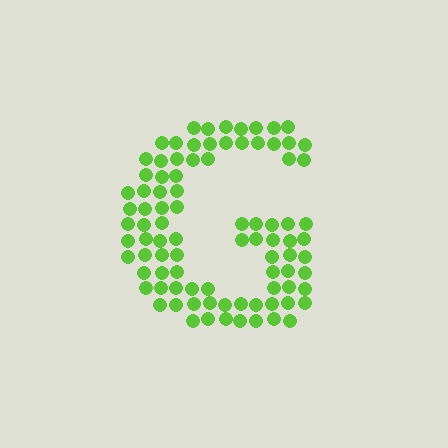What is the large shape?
The large shape is the letter G.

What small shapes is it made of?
It is made of small circles.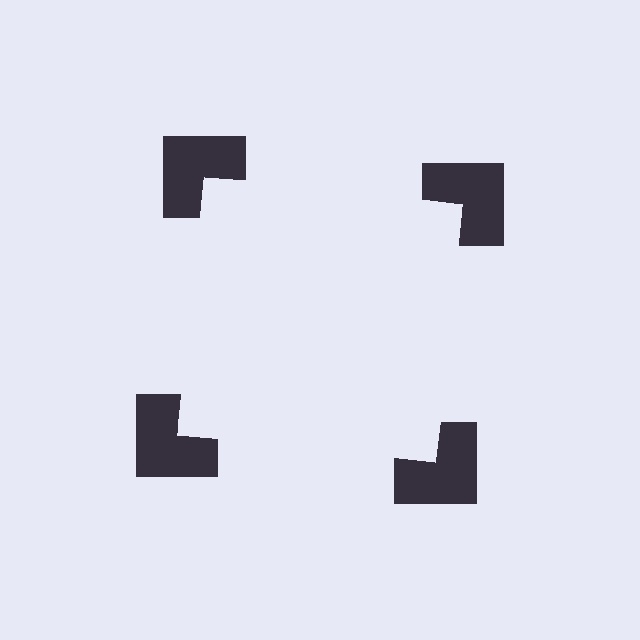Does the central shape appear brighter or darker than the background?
It typically appears slightly brighter than the background, even though no actual brightness change is drawn.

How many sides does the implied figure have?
4 sides.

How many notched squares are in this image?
There are 4 — one at each vertex of the illusory square.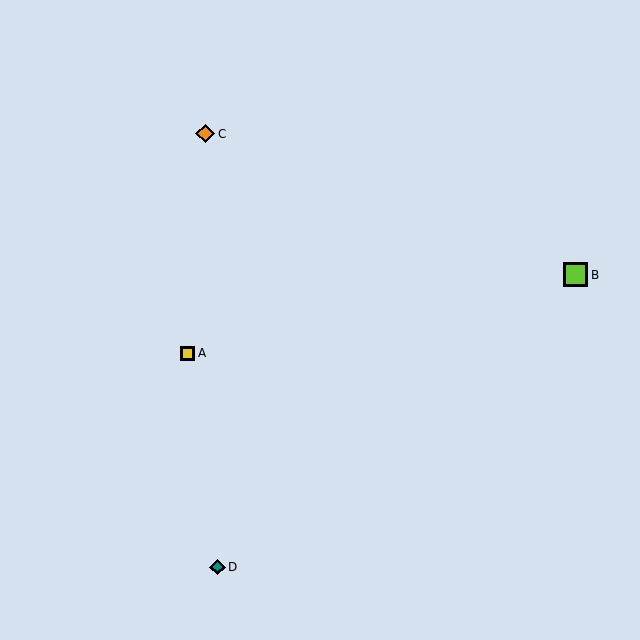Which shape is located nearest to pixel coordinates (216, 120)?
The orange diamond (labeled C) at (205, 134) is nearest to that location.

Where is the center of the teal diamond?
The center of the teal diamond is at (218, 567).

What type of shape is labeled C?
Shape C is an orange diamond.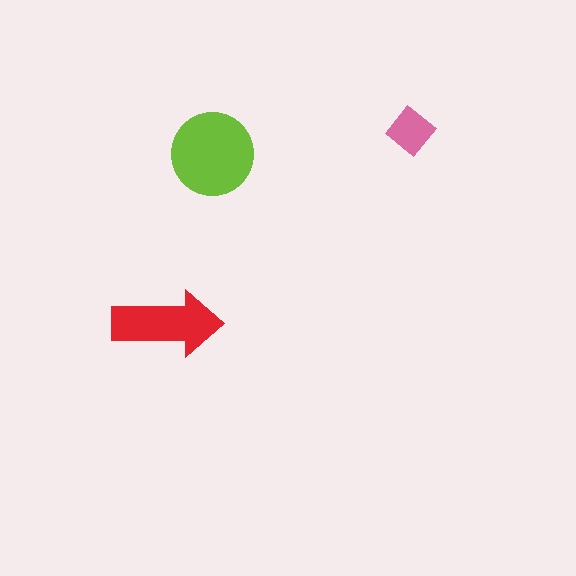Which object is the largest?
The lime circle.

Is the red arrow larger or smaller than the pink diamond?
Larger.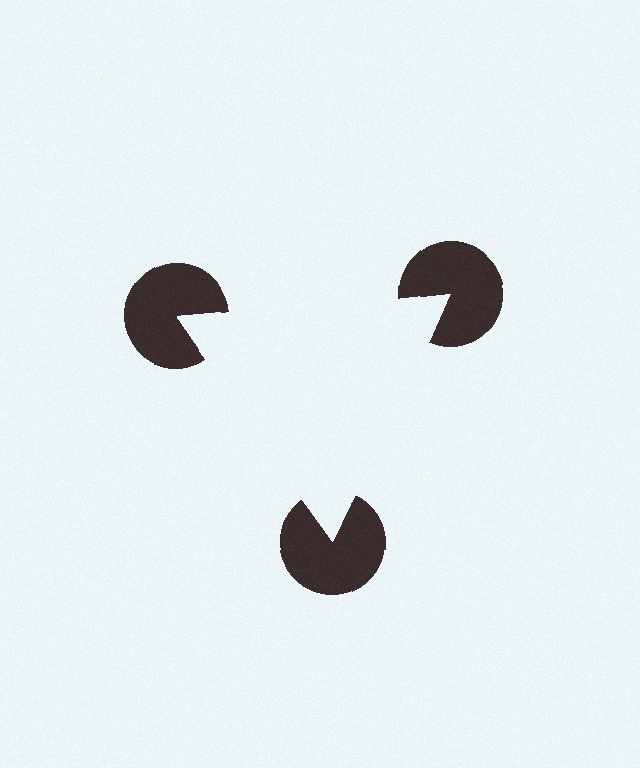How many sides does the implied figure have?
3 sides.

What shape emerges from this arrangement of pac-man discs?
An illusory triangle — its edges are inferred from the aligned wedge cuts in the pac-man discs, not physically drawn.